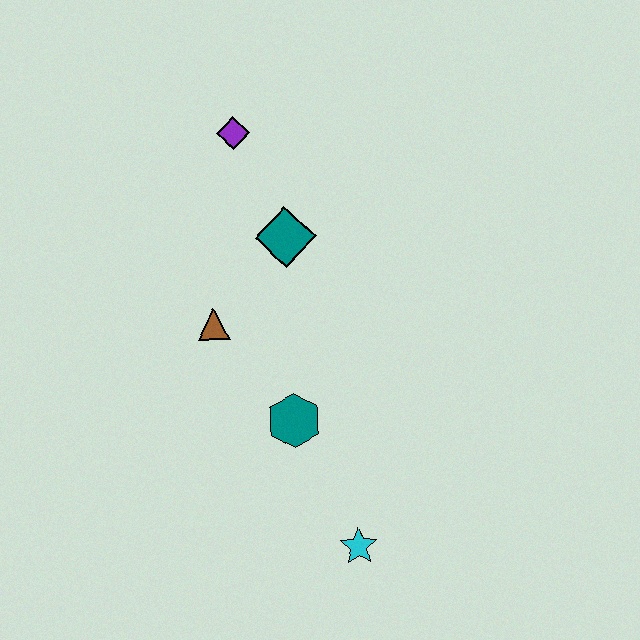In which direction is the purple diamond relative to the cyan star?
The purple diamond is above the cyan star.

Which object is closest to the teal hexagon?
The brown triangle is closest to the teal hexagon.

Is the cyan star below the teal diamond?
Yes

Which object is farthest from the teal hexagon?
The purple diamond is farthest from the teal hexagon.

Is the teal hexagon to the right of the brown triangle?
Yes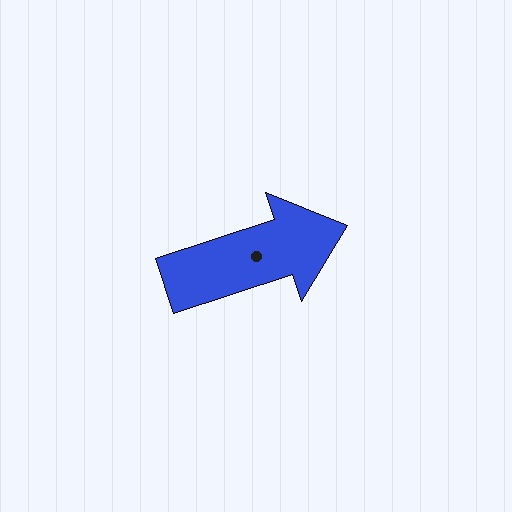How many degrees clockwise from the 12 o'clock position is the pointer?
Approximately 72 degrees.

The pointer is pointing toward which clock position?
Roughly 2 o'clock.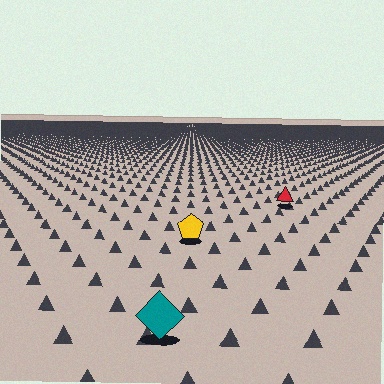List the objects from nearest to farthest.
From nearest to farthest: the teal diamond, the yellow pentagon, the red triangle.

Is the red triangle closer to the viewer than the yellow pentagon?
No. The yellow pentagon is closer — you can tell from the texture gradient: the ground texture is coarser near it.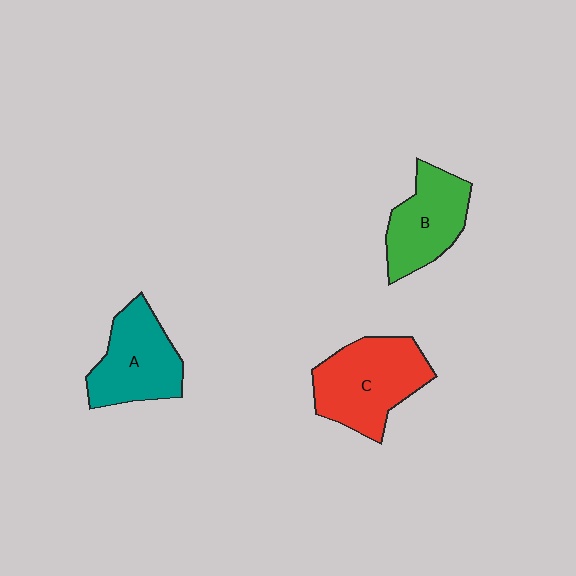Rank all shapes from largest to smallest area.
From largest to smallest: C (red), A (teal), B (green).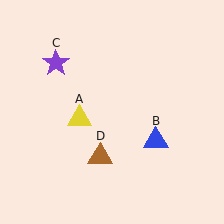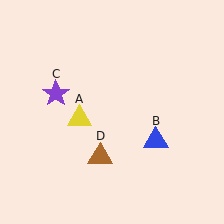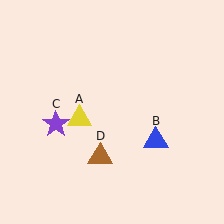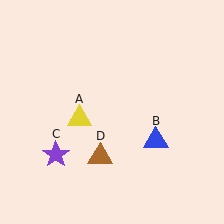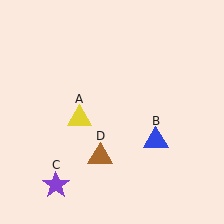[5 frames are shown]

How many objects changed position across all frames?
1 object changed position: purple star (object C).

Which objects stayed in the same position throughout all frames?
Yellow triangle (object A) and blue triangle (object B) and brown triangle (object D) remained stationary.